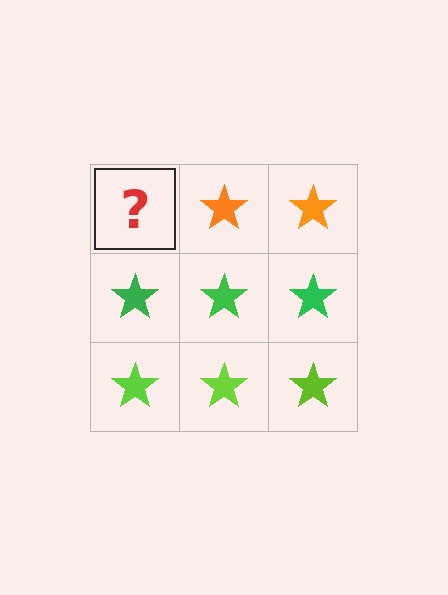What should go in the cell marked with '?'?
The missing cell should contain an orange star.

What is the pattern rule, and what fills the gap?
The rule is that each row has a consistent color. The gap should be filled with an orange star.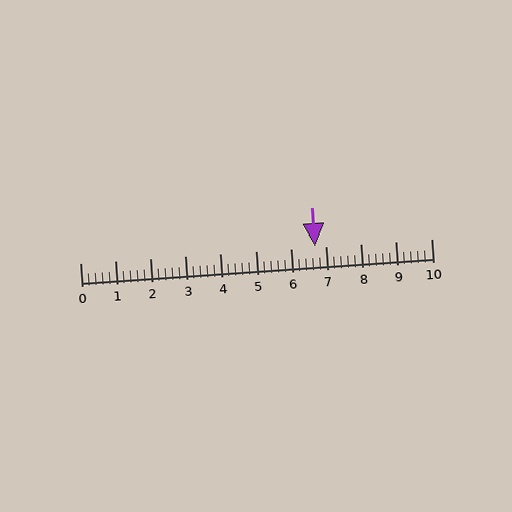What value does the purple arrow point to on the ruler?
The purple arrow points to approximately 6.7.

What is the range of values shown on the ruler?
The ruler shows values from 0 to 10.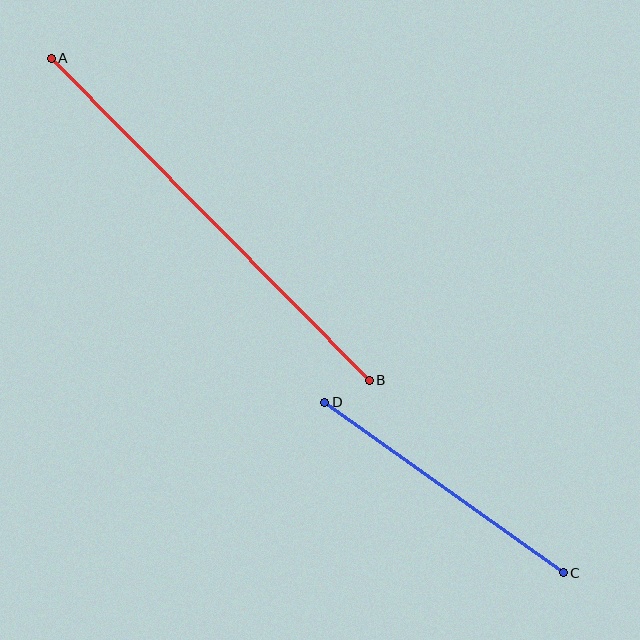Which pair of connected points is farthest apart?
Points A and B are farthest apart.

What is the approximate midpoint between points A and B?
The midpoint is at approximately (210, 219) pixels.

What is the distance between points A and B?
The distance is approximately 453 pixels.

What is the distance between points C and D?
The distance is approximately 293 pixels.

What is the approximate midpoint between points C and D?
The midpoint is at approximately (444, 487) pixels.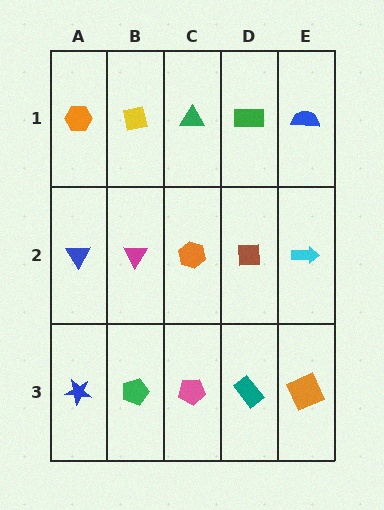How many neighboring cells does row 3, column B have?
3.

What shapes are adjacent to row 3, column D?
A brown square (row 2, column D), a pink pentagon (row 3, column C), an orange square (row 3, column E).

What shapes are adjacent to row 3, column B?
A magenta triangle (row 2, column B), a blue star (row 3, column A), a pink pentagon (row 3, column C).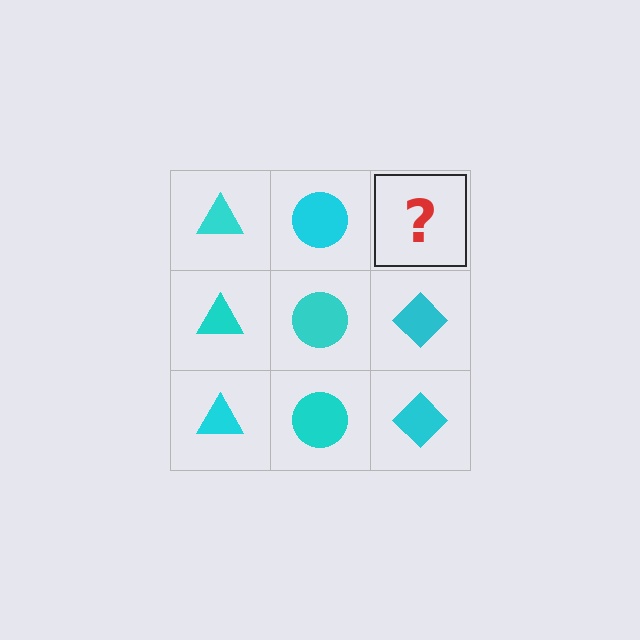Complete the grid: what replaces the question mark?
The question mark should be replaced with a cyan diamond.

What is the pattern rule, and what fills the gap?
The rule is that each column has a consistent shape. The gap should be filled with a cyan diamond.